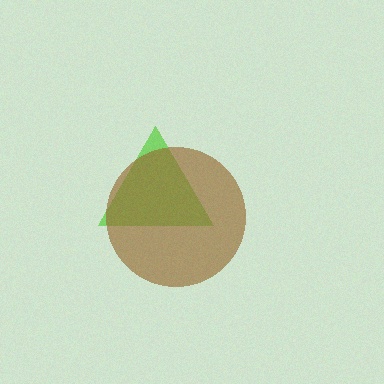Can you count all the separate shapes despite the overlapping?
Yes, there are 2 separate shapes.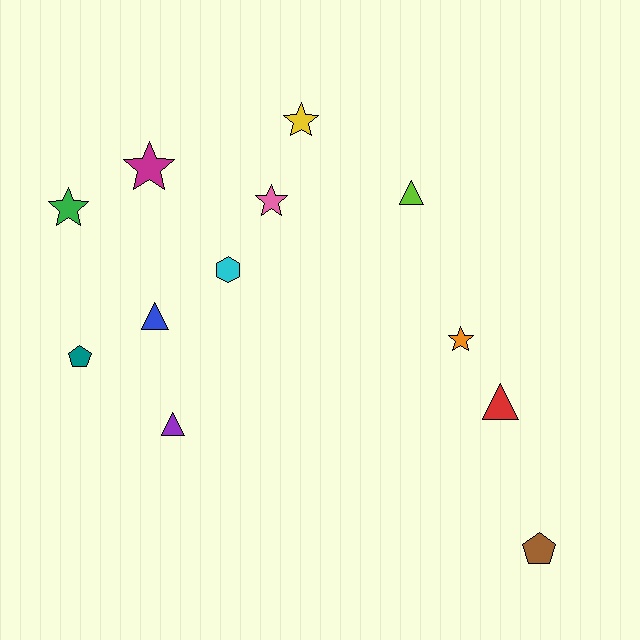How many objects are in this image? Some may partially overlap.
There are 12 objects.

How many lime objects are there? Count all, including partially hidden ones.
There is 1 lime object.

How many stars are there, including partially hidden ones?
There are 5 stars.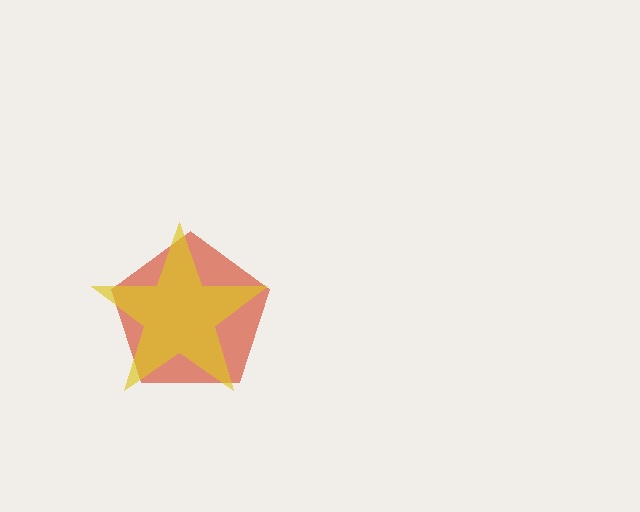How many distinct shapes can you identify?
There are 2 distinct shapes: a red pentagon, a yellow star.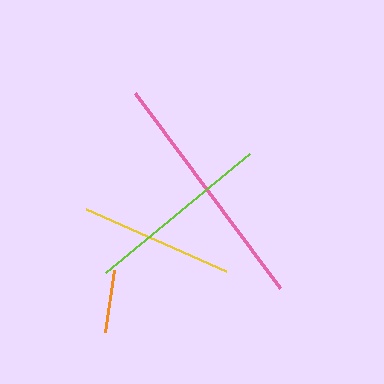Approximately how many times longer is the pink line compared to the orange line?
The pink line is approximately 3.9 times the length of the orange line.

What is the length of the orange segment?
The orange segment is approximately 62 pixels long.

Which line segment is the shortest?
The orange line is the shortest at approximately 62 pixels.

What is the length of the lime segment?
The lime segment is approximately 187 pixels long.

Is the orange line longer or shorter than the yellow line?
The yellow line is longer than the orange line.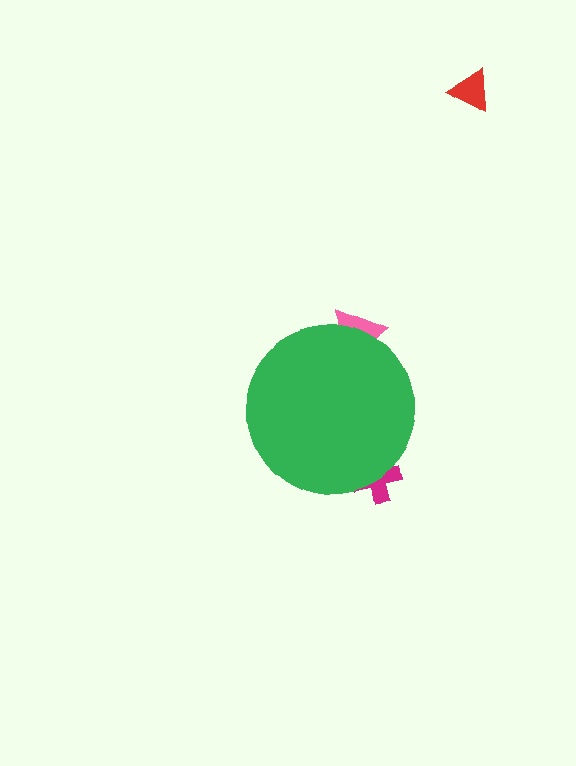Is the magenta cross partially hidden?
Yes, the magenta cross is partially hidden behind the green circle.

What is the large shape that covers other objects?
A green circle.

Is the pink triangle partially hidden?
Yes, the pink triangle is partially hidden behind the green circle.